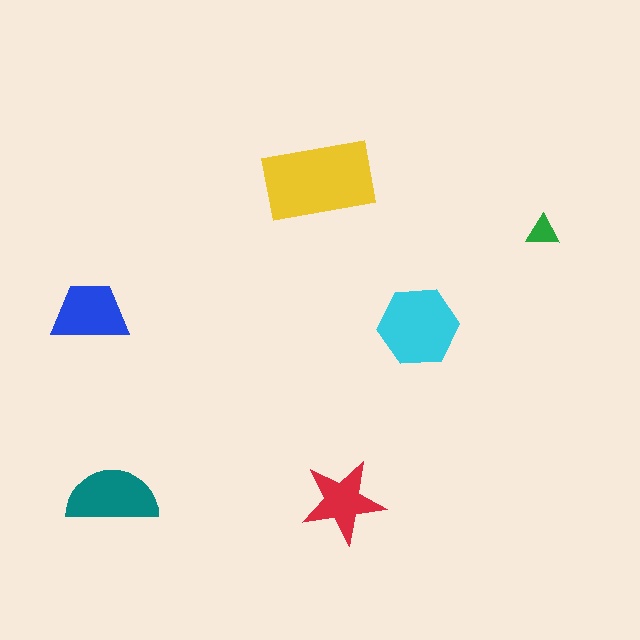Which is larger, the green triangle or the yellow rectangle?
The yellow rectangle.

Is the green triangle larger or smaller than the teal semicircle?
Smaller.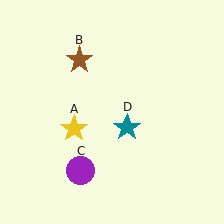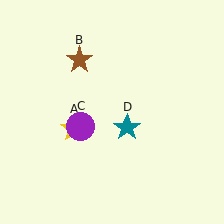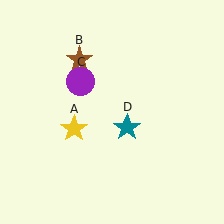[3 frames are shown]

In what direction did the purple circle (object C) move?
The purple circle (object C) moved up.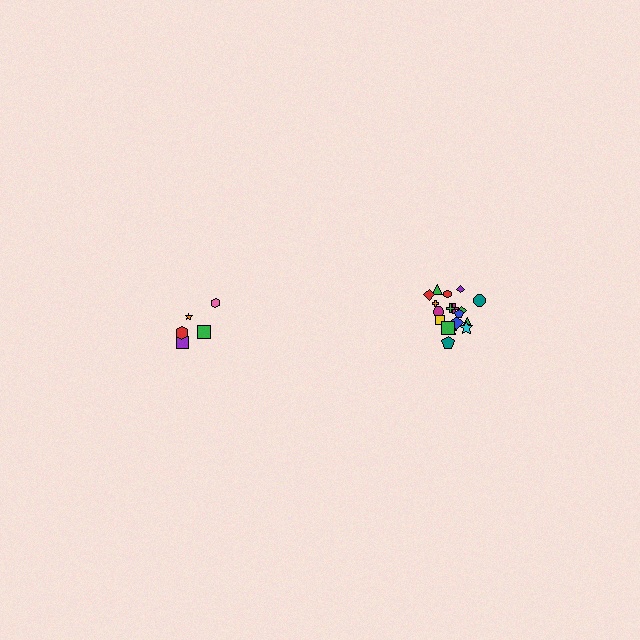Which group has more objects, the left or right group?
The right group.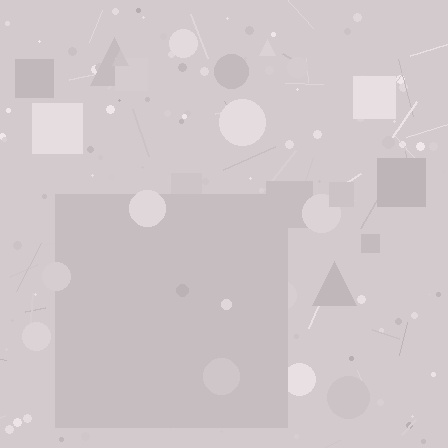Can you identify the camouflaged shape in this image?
The camouflaged shape is a square.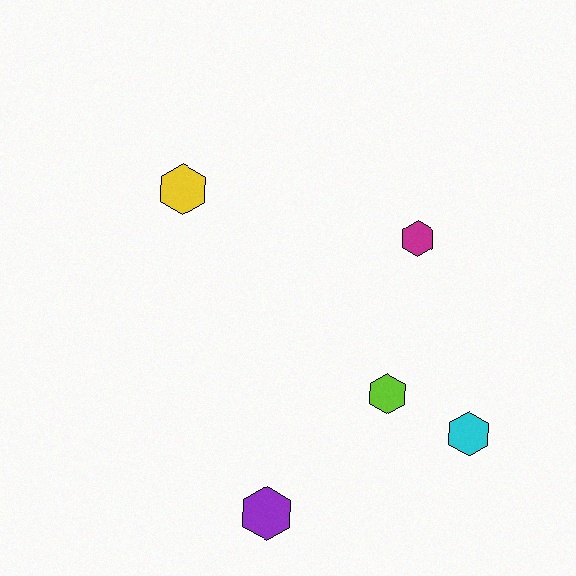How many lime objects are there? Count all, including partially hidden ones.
There is 1 lime object.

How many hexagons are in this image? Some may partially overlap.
There are 5 hexagons.